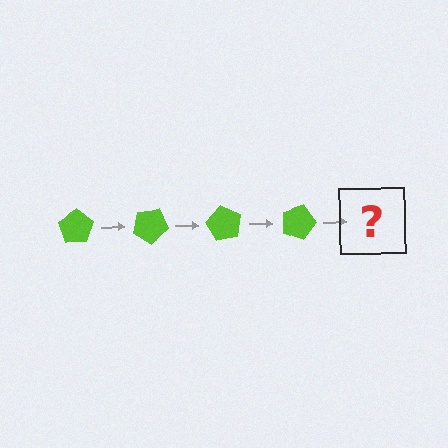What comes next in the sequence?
The next element should be a lime pentagon rotated 120 degrees.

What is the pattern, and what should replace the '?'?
The pattern is that the pentagon rotates 30 degrees each step. The '?' should be a lime pentagon rotated 120 degrees.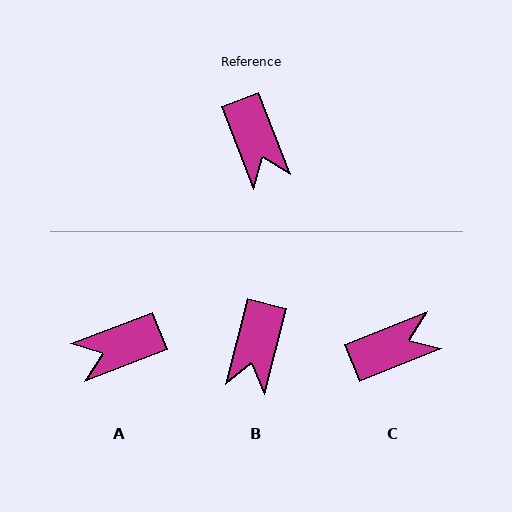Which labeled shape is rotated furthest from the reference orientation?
A, about 90 degrees away.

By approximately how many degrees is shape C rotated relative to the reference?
Approximately 90 degrees counter-clockwise.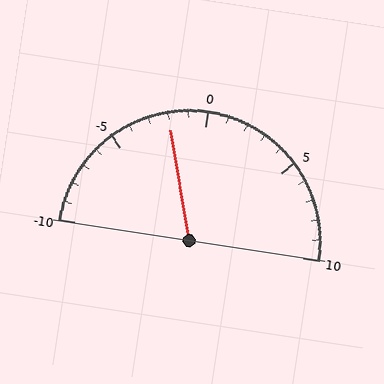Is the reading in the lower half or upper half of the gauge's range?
The reading is in the lower half of the range (-10 to 10).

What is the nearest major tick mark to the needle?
The nearest major tick mark is 0.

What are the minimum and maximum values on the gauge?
The gauge ranges from -10 to 10.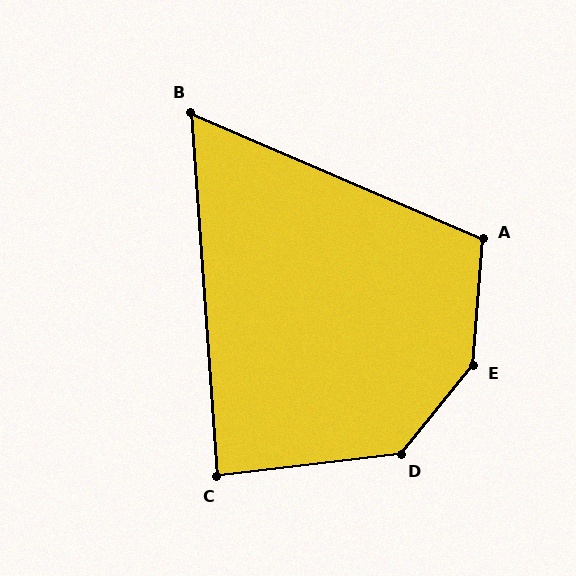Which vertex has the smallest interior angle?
B, at approximately 62 degrees.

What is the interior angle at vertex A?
Approximately 109 degrees (obtuse).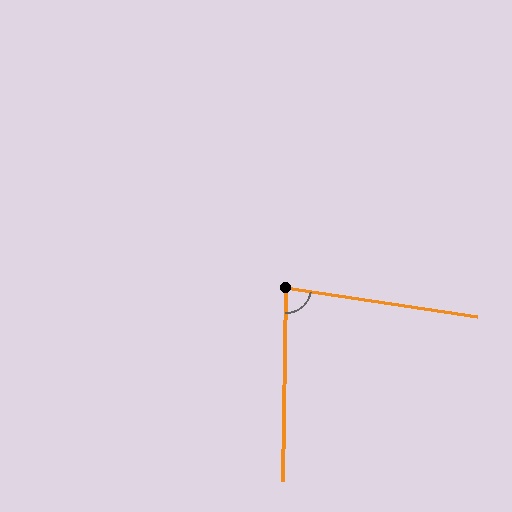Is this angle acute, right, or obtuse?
It is acute.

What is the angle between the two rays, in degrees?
Approximately 83 degrees.